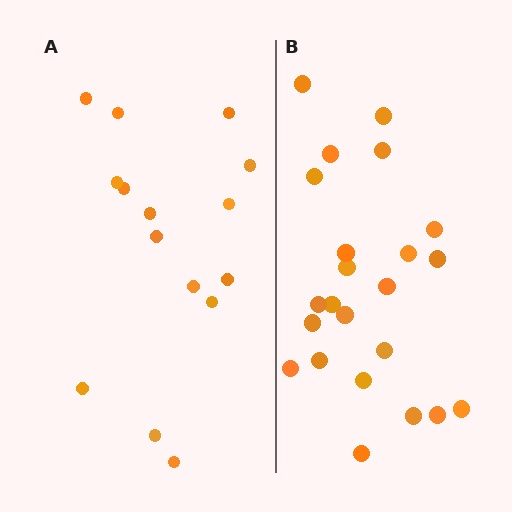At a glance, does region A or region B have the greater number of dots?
Region B (the right region) has more dots.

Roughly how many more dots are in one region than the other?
Region B has roughly 8 or so more dots than region A.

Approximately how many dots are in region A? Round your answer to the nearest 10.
About 20 dots. (The exact count is 15, which rounds to 20.)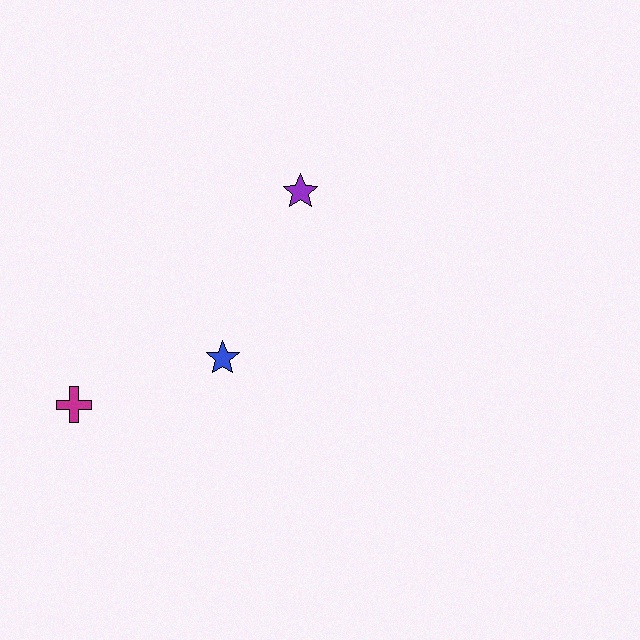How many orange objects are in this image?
There are no orange objects.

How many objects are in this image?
There are 3 objects.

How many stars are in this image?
There are 2 stars.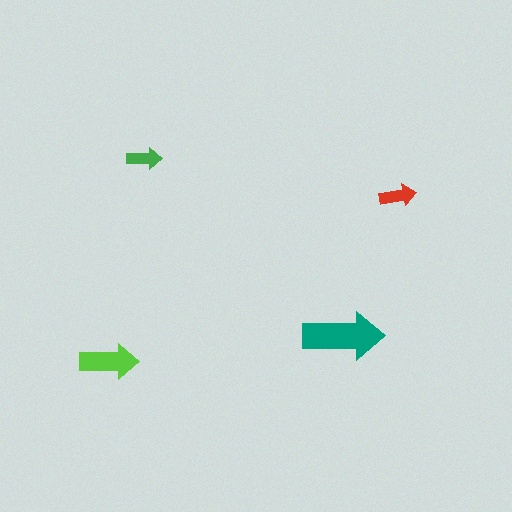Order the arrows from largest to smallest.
the teal one, the lime one, the red one, the green one.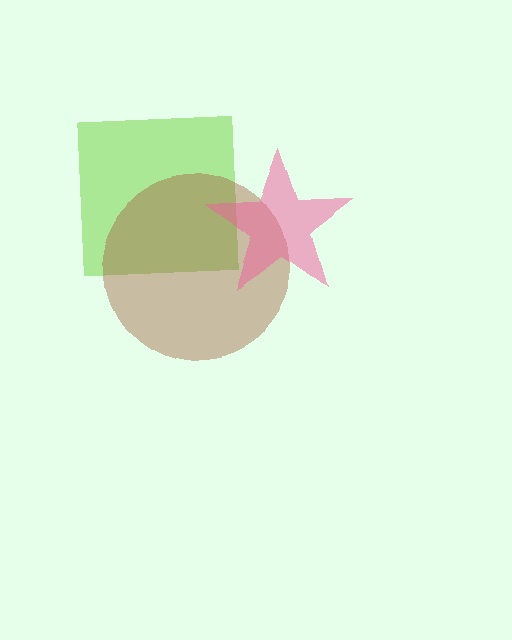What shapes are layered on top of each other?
The layered shapes are: a lime square, a brown circle, a pink star.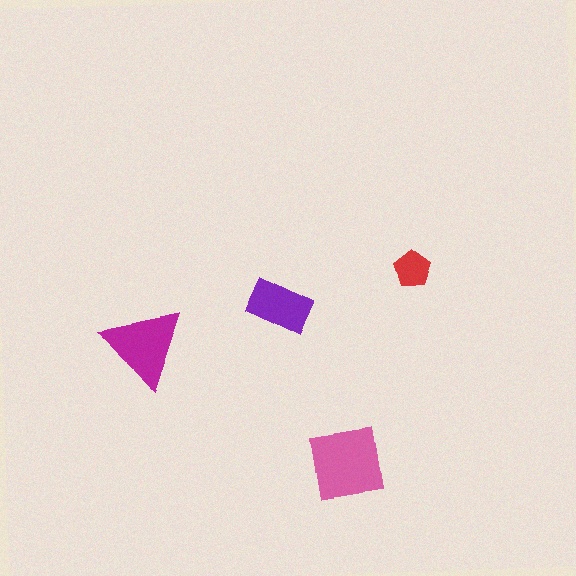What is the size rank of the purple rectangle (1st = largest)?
3rd.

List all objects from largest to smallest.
The pink square, the magenta triangle, the purple rectangle, the red pentagon.